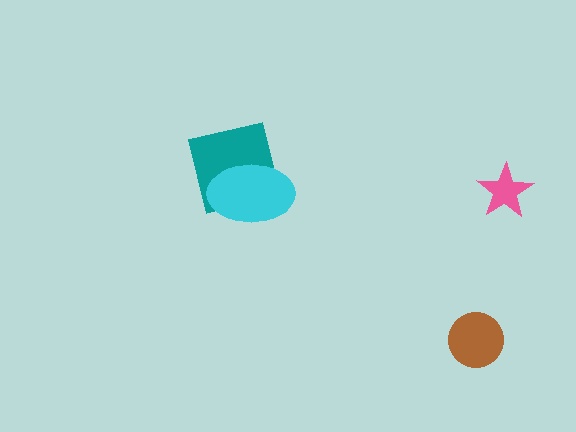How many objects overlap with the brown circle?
0 objects overlap with the brown circle.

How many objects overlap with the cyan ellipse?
1 object overlaps with the cyan ellipse.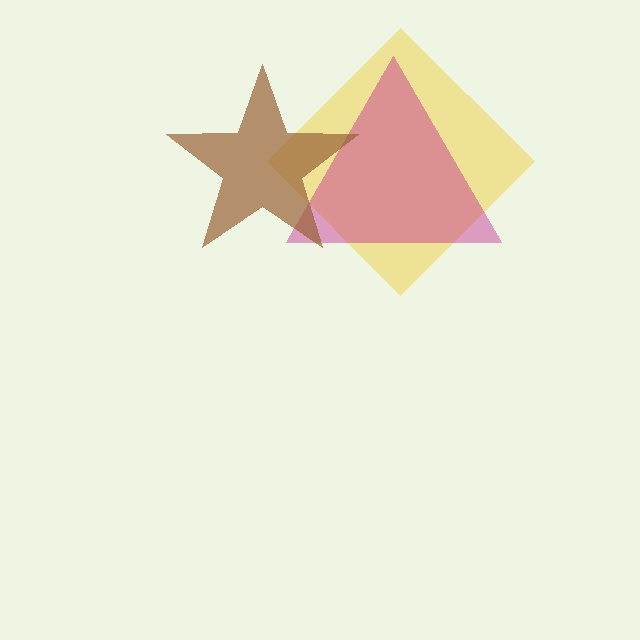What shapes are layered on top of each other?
The layered shapes are: a yellow diamond, a magenta triangle, a brown star.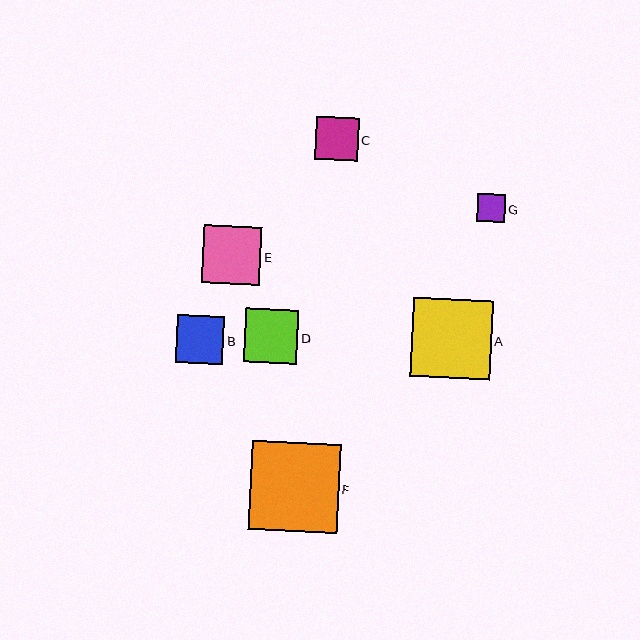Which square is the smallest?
Square G is the smallest with a size of approximately 28 pixels.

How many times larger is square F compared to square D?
Square F is approximately 1.7 times the size of square D.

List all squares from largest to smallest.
From largest to smallest: F, A, E, D, B, C, G.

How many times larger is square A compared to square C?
Square A is approximately 1.9 times the size of square C.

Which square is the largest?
Square F is the largest with a size of approximately 89 pixels.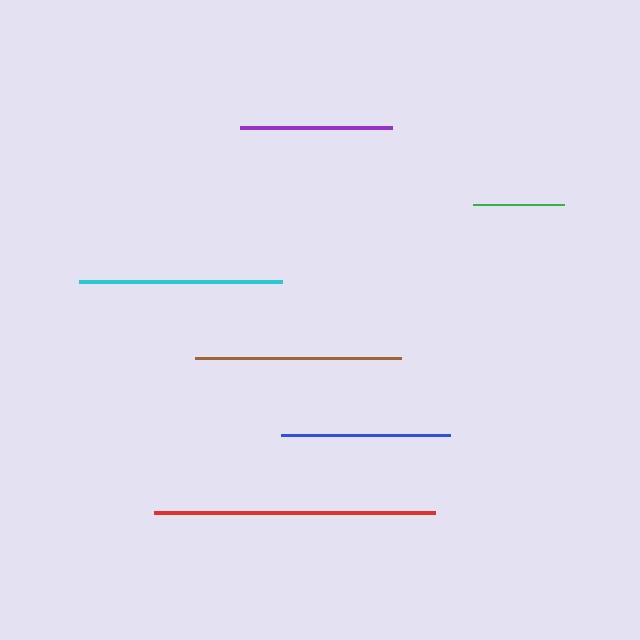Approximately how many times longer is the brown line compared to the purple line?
The brown line is approximately 1.4 times the length of the purple line.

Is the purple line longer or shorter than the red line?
The red line is longer than the purple line.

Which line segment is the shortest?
The green line is the shortest at approximately 91 pixels.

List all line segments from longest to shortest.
From longest to shortest: red, brown, cyan, blue, purple, green.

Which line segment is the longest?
The red line is the longest at approximately 281 pixels.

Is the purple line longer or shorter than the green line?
The purple line is longer than the green line.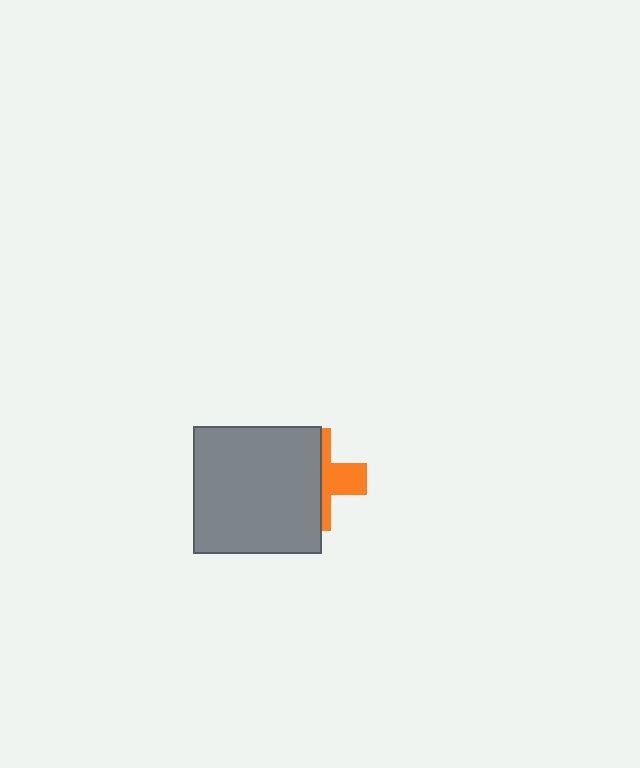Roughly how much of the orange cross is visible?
A small part of it is visible (roughly 39%).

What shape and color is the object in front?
The object in front is a gray rectangle.